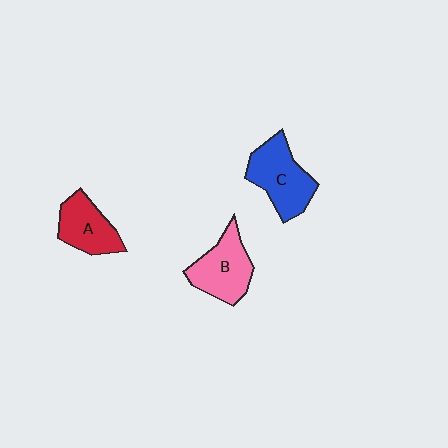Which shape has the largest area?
Shape C (blue).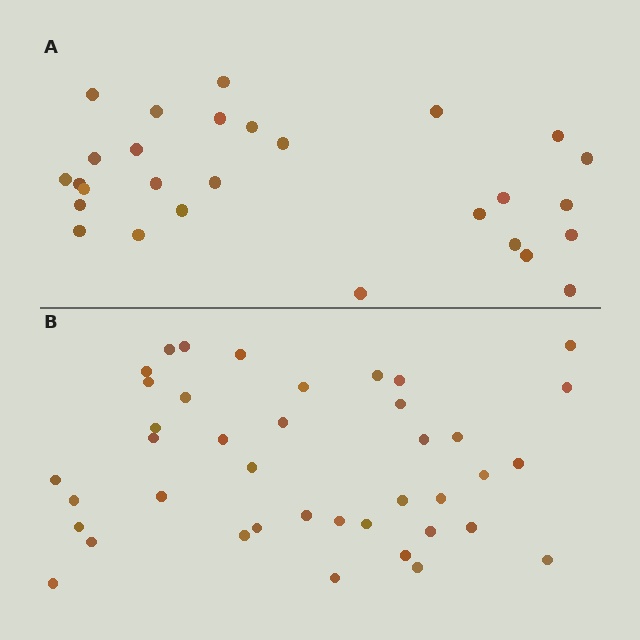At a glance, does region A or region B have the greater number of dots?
Region B (the bottom region) has more dots.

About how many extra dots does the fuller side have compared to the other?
Region B has roughly 12 or so more dots than region A.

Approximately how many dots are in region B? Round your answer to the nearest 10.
About 40 dots.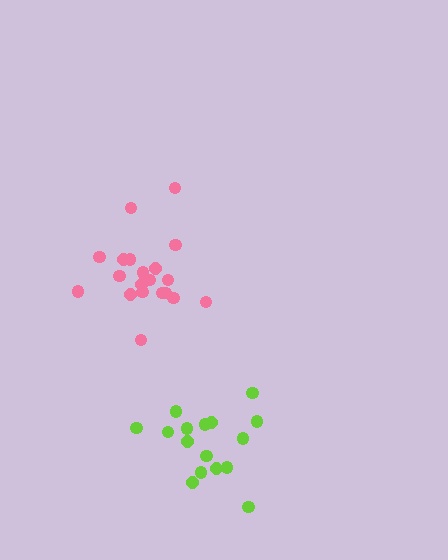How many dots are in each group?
Group 1: 16 dots, Group 2: 20 dots (36 total).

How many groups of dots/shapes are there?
There are 2 groups.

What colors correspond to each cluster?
The clusters are colored: lime, pink.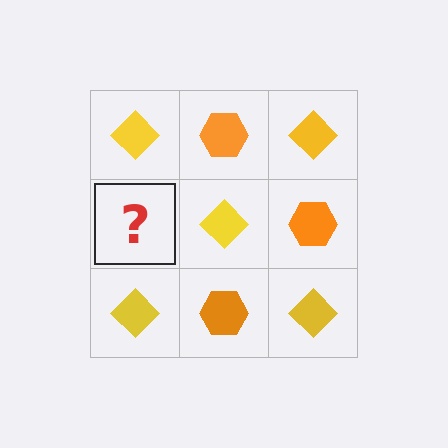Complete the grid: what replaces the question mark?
The question mark should be replaced with an orange hexagon.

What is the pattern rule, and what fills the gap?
The rule is that it alternates yellow diamond and orange hexagon in a checkerboard pattern. The gap should be filled with an orange hexagon.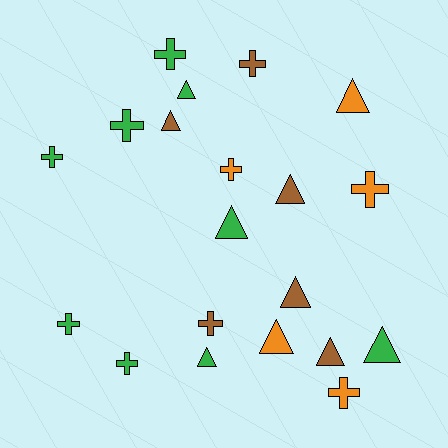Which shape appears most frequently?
Triangle, with 10 objects.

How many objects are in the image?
There are 20 objects.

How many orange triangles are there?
There are 2 orange triangles.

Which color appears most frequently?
Green, with 9 objects.